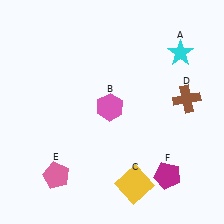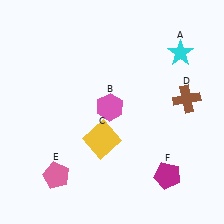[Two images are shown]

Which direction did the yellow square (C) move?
The yellow square (C) moved up.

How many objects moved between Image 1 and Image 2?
1 object moved between the two images.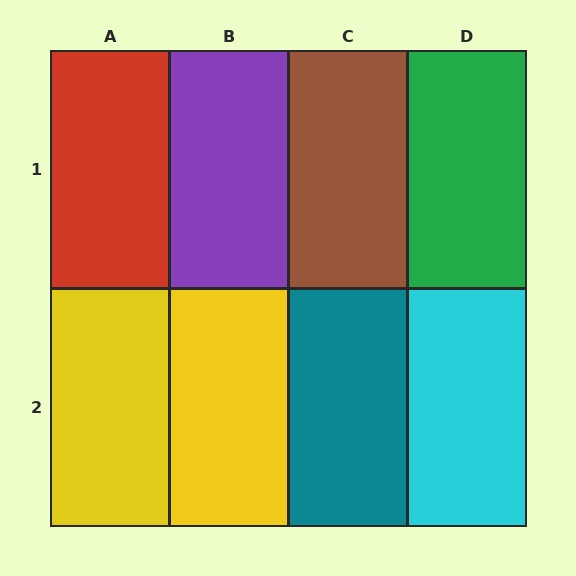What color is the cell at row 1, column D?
Green.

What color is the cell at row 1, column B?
Purple.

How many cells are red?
1 cell is red.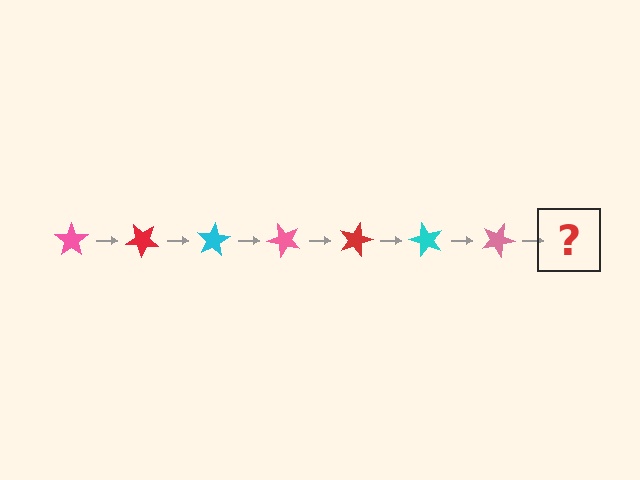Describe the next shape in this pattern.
It should be a red star, rotated 280 degrees from the start.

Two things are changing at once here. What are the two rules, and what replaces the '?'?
The two rules are that it rotates 40 degrees each step and the color cycles through pink, red, and cyan. The '?' should be a red star, rotated 280 degrees from the start.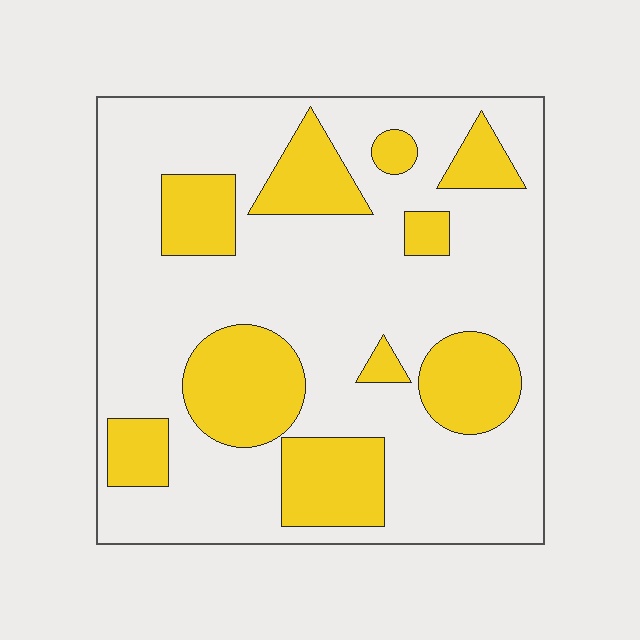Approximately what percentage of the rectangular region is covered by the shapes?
Approximately 30%.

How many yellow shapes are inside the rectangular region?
10.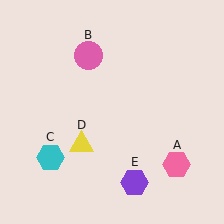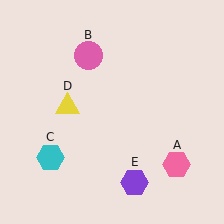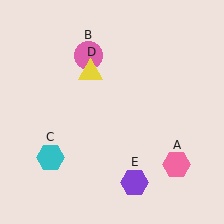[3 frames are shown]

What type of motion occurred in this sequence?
The yellow triangle (object D) rotated clockwise around the center of the scene.